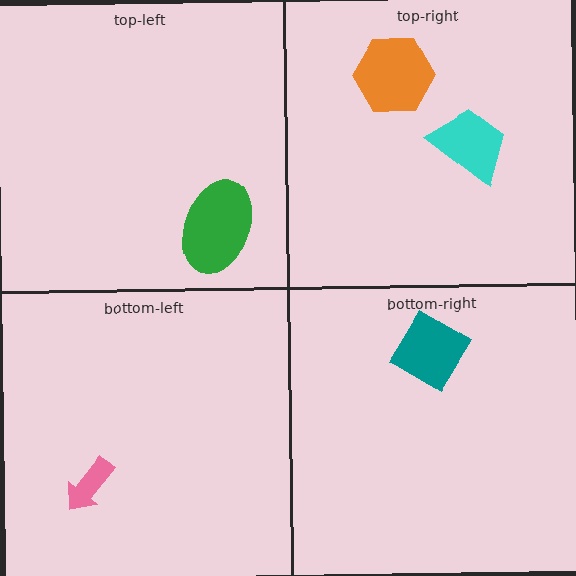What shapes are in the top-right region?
The cyan trapezoid, the orange hexagon.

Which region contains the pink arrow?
The bottom-left region.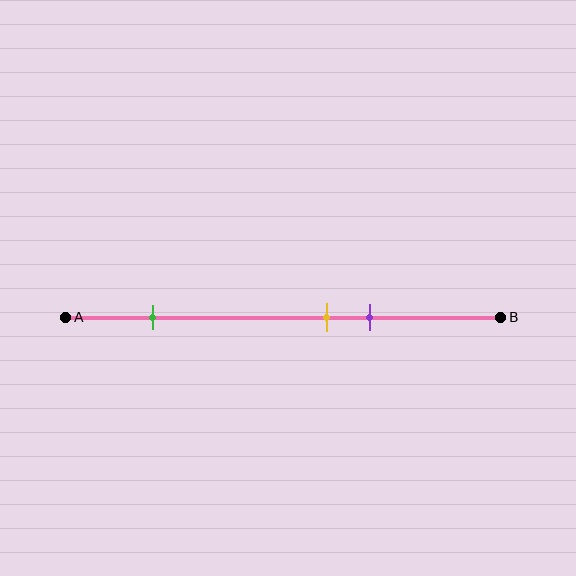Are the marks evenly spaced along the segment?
No, the marks are not evenly spaced.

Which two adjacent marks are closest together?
The yellow and purple marks are the closest adjacent pair.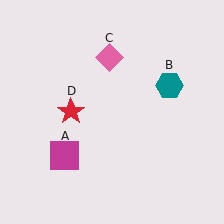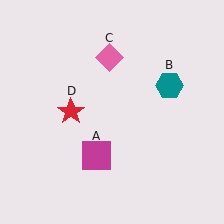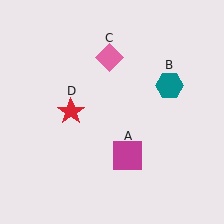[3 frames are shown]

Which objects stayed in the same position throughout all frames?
Teal hexagon (object B) and pink diamond (object C) and red star (object D) remained stationary.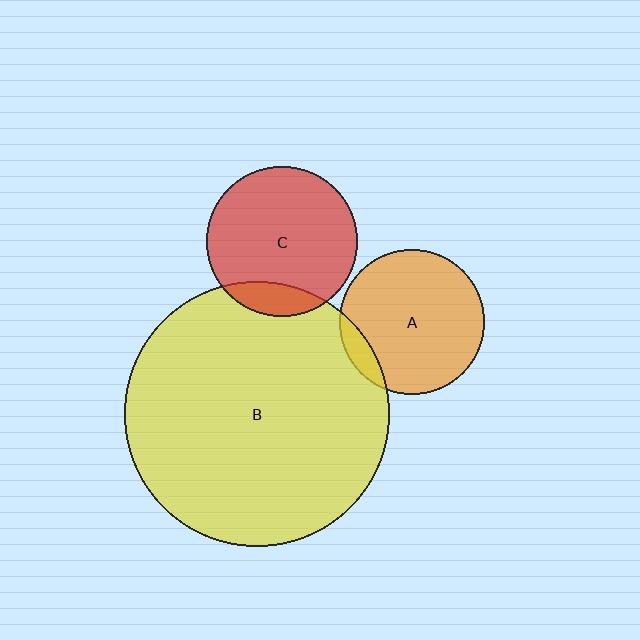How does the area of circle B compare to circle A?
Approximately 3.3 times.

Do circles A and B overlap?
Yes.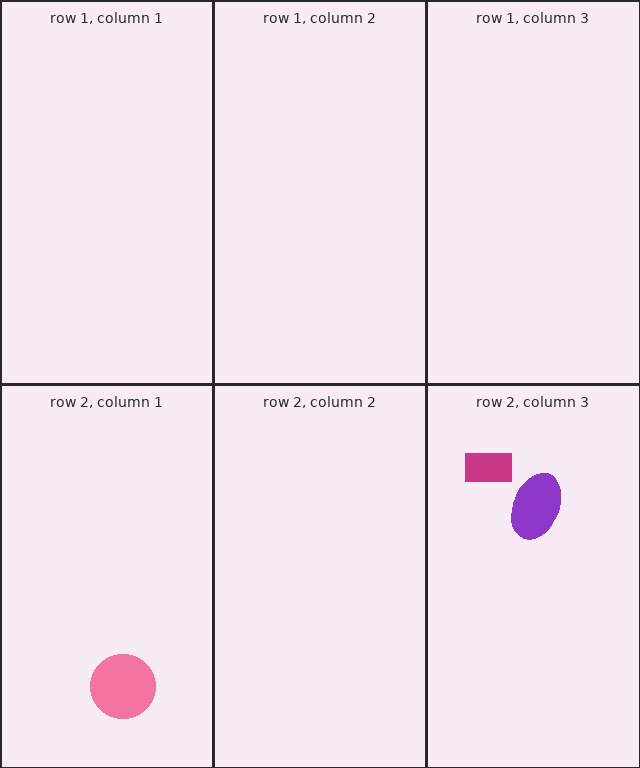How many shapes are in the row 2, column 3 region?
2.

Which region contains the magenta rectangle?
The row 2, column 3 region.